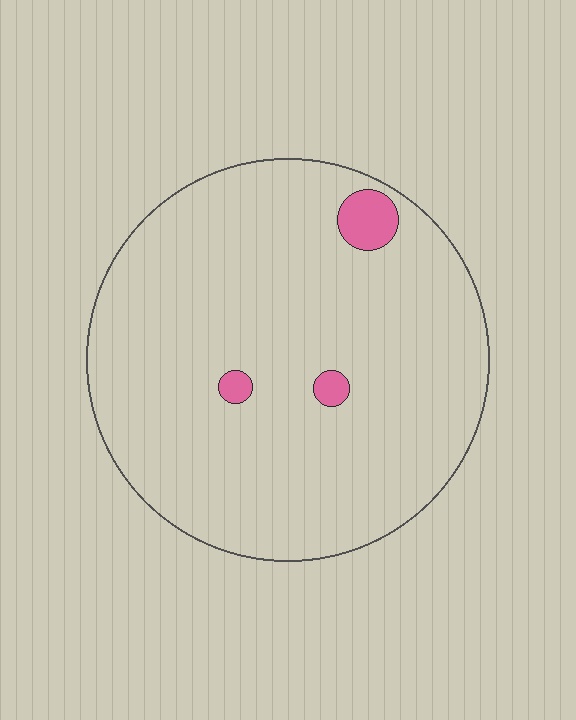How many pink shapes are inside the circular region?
3.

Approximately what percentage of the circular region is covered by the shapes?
Approximately 5%.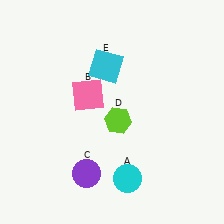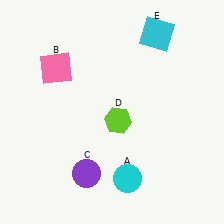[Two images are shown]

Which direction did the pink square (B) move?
The pink square (B) moved left.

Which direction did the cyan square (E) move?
The cyan square (E) moved right.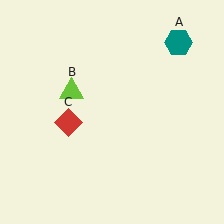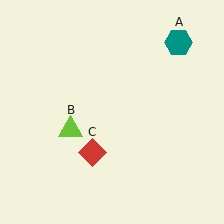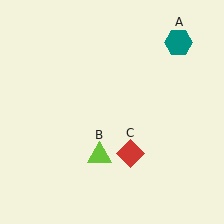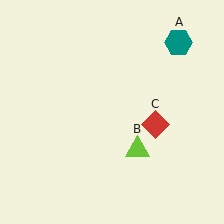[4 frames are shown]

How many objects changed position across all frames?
2 objects changed position: lime triangle (object B), red diamond (object C).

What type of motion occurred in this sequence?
The lime triangle (object B), red diamond (object C) rotated counterclockwise around the center of the scene.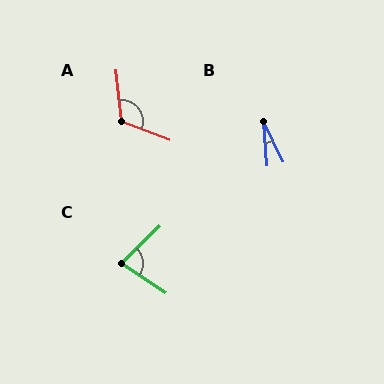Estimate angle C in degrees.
Approximately 77 degrees.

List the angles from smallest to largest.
B (21°), C (77°), A (117°).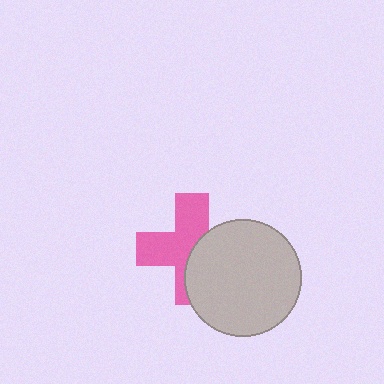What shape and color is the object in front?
The object in front is a light gray circle.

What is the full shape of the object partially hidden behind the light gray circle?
The partially hidden object is a pink cross.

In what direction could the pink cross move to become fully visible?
The pink cross could move left. That would shift it out from behind the light gray circle entirely.